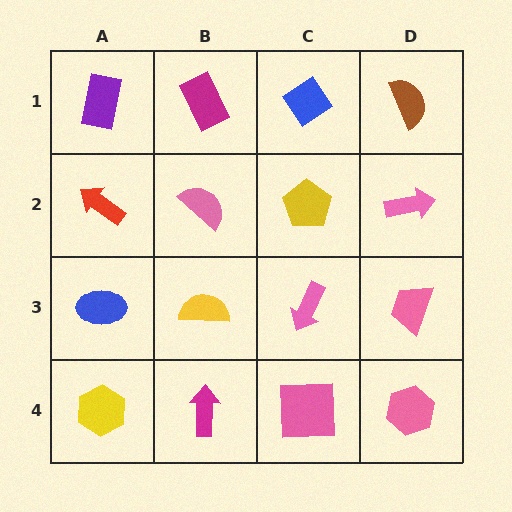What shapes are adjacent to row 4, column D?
A pink trapezoid (row 3, column D), a pink square (row 4, column C).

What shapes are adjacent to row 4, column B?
A yellow semicircle (row 3, column B), a yellow hexagon (row 4, column A), a pink square (row 4, column C).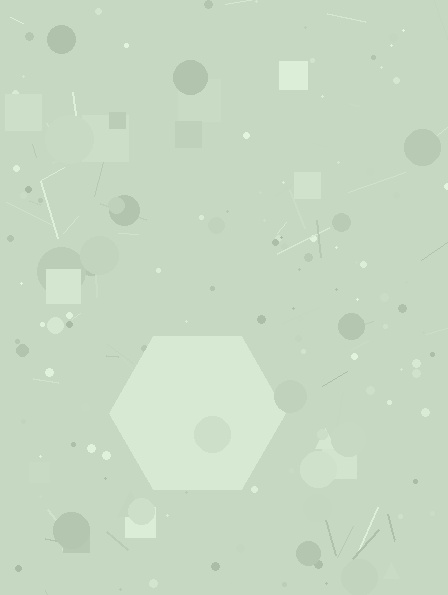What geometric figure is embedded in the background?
A hexagon is embedded in the background.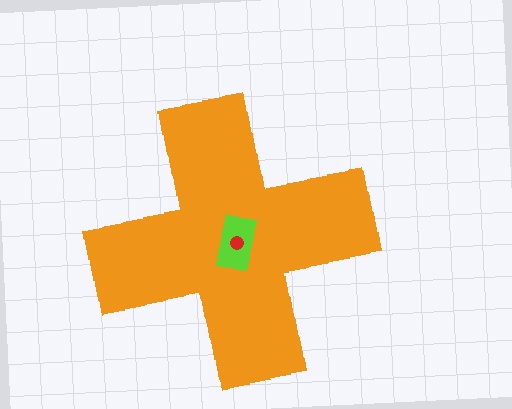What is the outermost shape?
The orange cross.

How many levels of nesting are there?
3.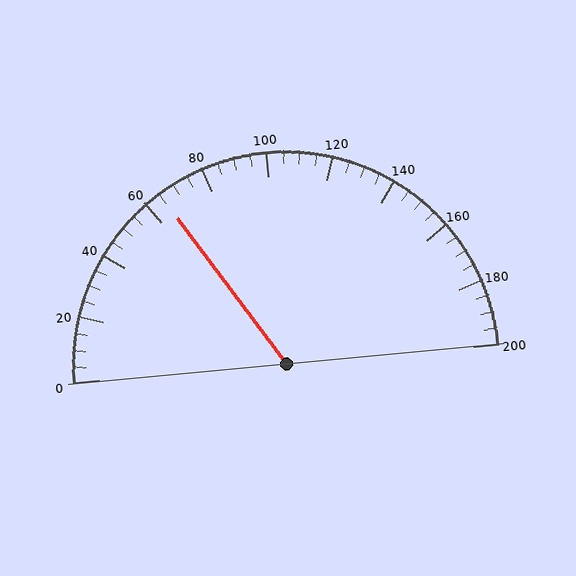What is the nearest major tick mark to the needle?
The nearest major tick mark is 60.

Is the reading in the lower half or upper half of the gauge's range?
The reading is in the lower half of the range (0 to 200).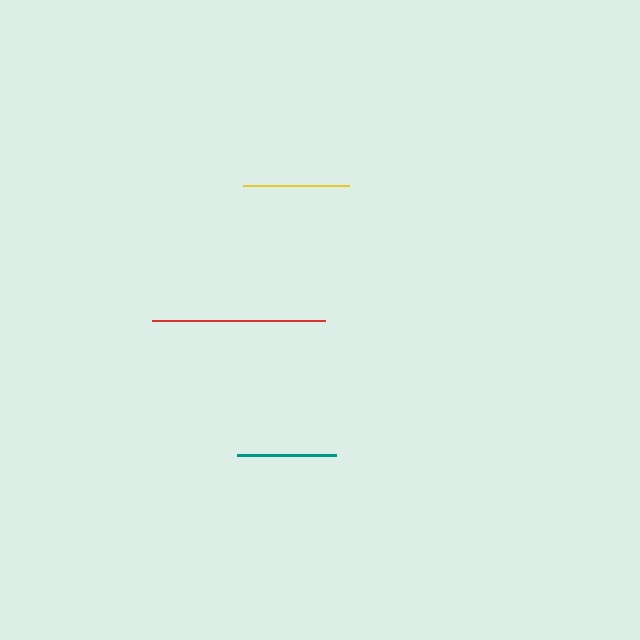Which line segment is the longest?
The red line is the longest at approximately 173 pixels.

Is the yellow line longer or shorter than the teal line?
The yellow line is longer than the teal line.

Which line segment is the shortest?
The teal line is the shortest at approximately 99 pixels.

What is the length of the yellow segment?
The yellow segment is approximately 106 pixels long.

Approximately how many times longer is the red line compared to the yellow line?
The red line is approximately 1.6 times the length of the yellow line.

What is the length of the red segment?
The red segment is approximately 173 pixels long.